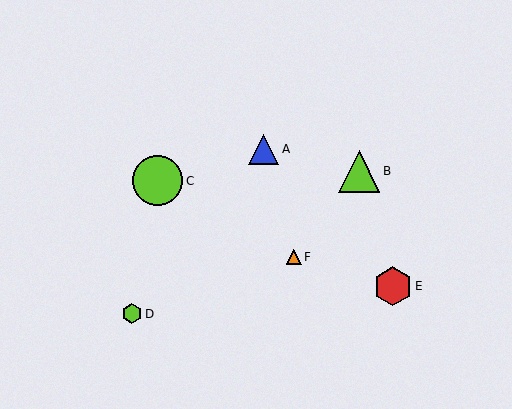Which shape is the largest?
The lime circle (labeled C) is the largest.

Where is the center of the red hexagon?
The center of the red hexagon is at (393, 286).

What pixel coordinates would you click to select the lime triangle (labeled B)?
Click at (359, 171) to select the lime triangle B.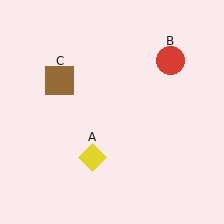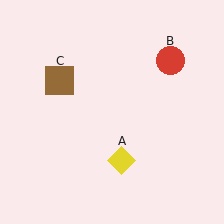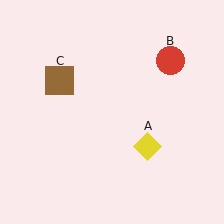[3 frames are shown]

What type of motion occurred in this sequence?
The yellow diamond (object A) rotated counterclockwise around the center of the scene.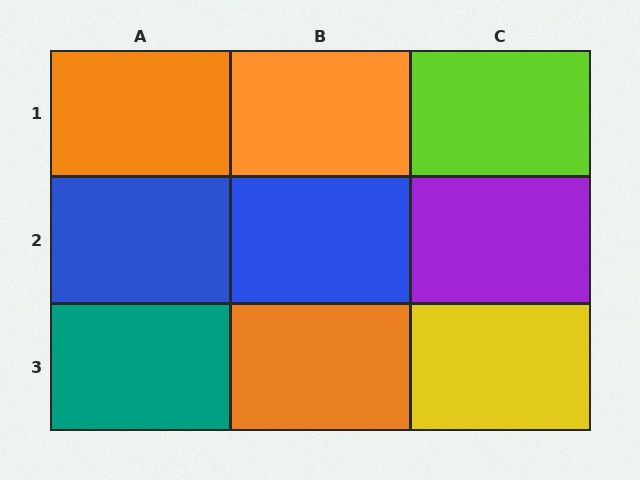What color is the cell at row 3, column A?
Teal.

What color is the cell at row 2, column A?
Blue.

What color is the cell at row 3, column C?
Yellow.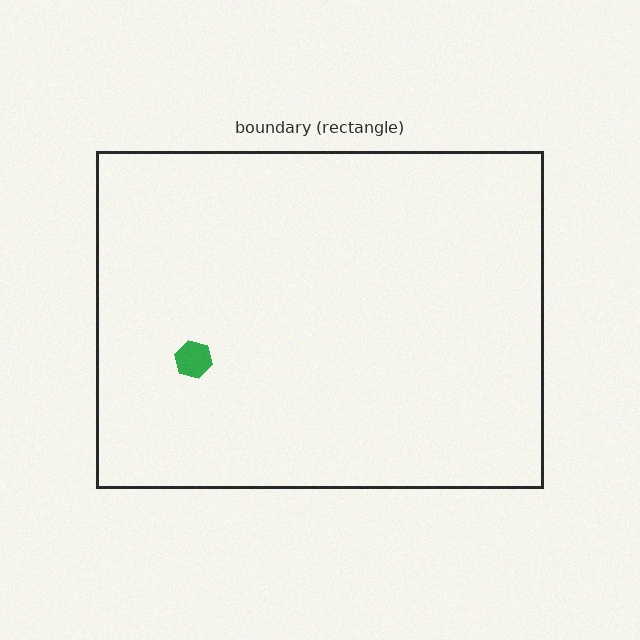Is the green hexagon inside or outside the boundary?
Inside.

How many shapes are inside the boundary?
1 inside, 0 outside.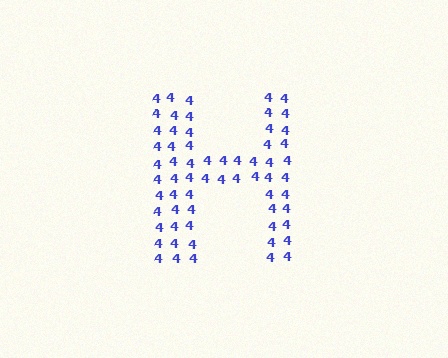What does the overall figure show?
The overall figure shows the letter H.